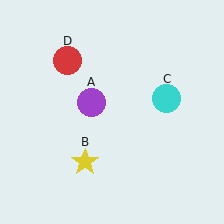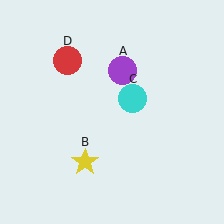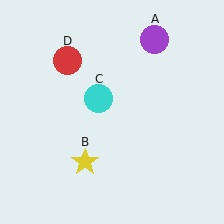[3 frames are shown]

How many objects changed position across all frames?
2 objects changed position: purple circle (object A), cyan circle (object C).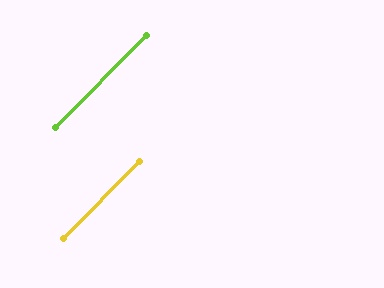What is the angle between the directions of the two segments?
Approximately 1 degree.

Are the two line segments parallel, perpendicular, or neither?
Parallel — their directions differ by only 0.7°.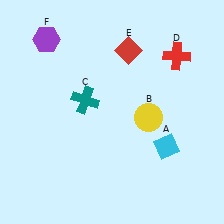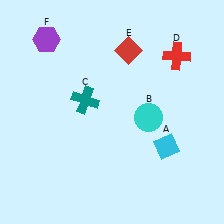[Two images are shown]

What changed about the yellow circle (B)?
In Image 1, B is yellow. In Image 2, it changed to cyan.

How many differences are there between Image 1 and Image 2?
There is 1 difference between the two images.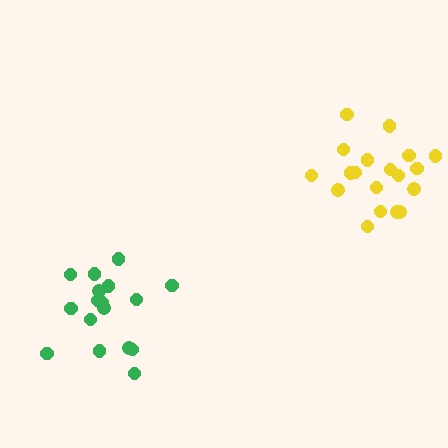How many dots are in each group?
Group 1: 19 dots, Group 2: 17 dots (36 total).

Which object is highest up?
The yellow cluster is topmost.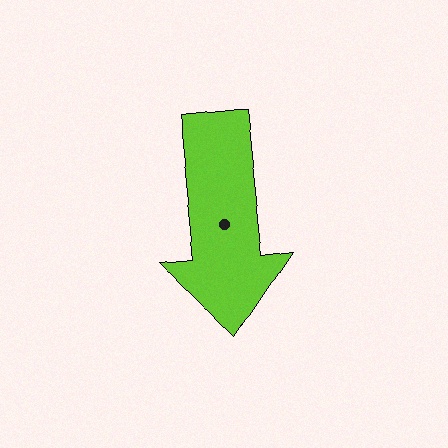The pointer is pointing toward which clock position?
Roughly 6 o'clock.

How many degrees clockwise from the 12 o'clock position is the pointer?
Approximately 174 degrees.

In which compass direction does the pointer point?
South.